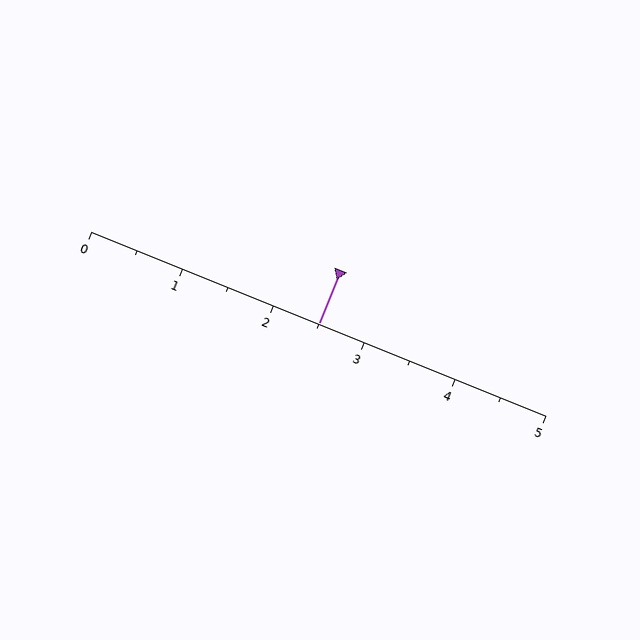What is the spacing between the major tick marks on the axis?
The major ticks are spaced 1 apart.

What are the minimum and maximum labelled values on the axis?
The axis runs from 0 to 5.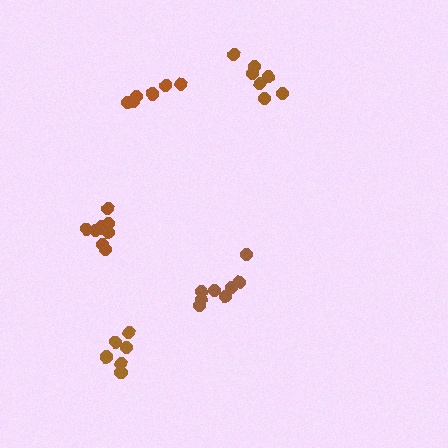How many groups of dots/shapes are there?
There are 5 groups.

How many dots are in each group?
Group 1: 7 dots, Group 2: 6 dots, Group 3: 8 dots, Group 4: 9 dots, Group 5: 6 dots (36 total).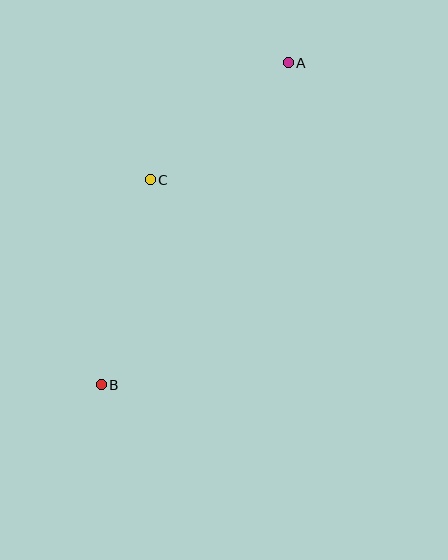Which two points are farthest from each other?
Points A and B are farthest from each other.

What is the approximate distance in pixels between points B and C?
The distance between B and C is approximately 211 pixels.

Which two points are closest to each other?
Points A and C are closest to each other.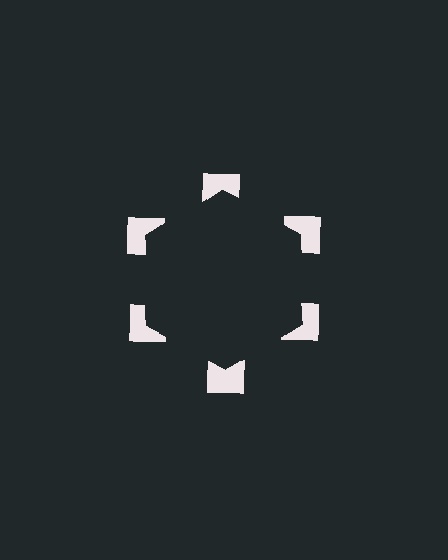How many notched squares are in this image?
There are 6 — one at each vertex of the illusory hexagon.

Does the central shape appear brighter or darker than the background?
It typically appears slightly darker than the background, even though no actual brightness change is drawn.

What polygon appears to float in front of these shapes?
An illusory hexagon — its edges are inferred from the aligned wedge cuts in the notched squares, not physically drawn.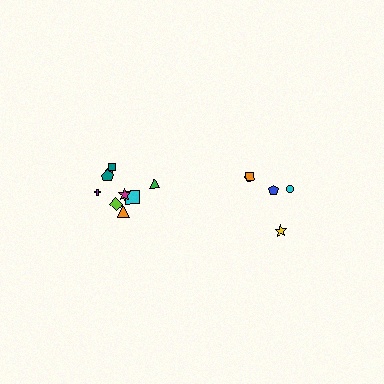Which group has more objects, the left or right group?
The left group.